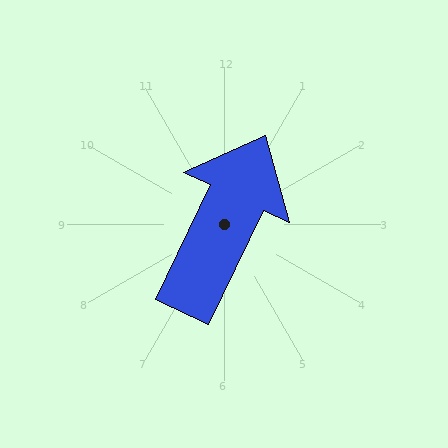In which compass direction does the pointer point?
Northeast.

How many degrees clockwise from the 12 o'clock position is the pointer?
Approximately 25 degrees.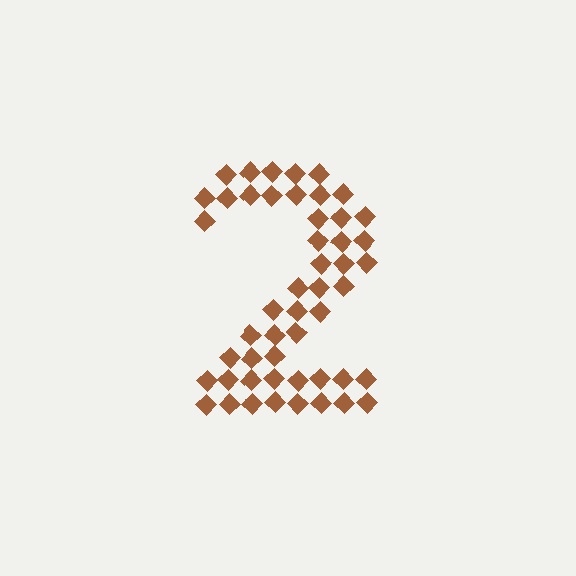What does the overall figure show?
The overall figure shows the digit 2.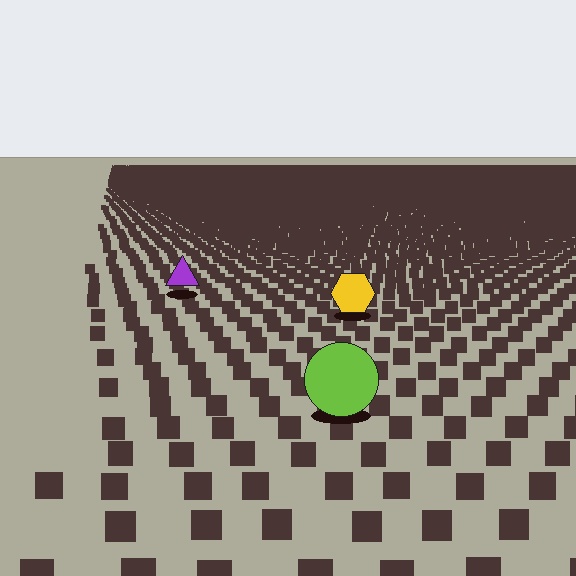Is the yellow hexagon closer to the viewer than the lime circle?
No. The lime circle is closer — you can tell from the texture gradient: the ground texture is coarser near it.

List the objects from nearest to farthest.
From nearest to farthest: the lime circle, the yellow hexagon, the purple triangle.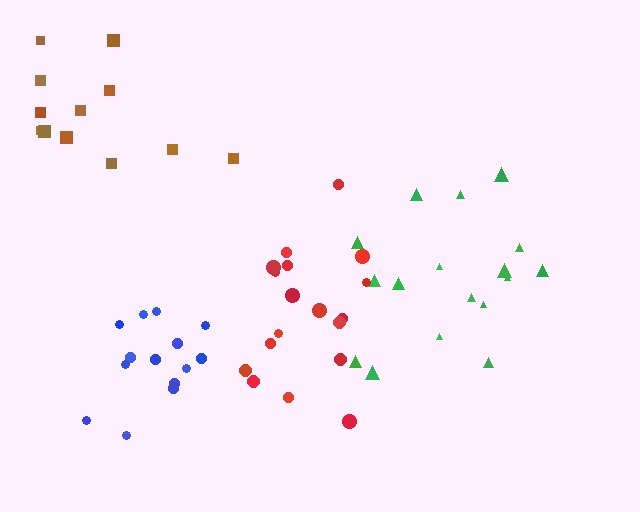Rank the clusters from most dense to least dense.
red, blue, green, brown.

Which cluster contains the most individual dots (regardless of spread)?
Red (18).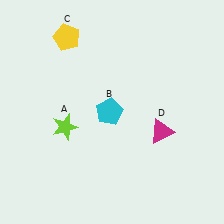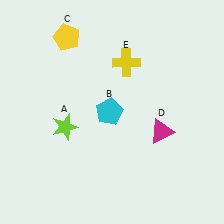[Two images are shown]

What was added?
A yellow cross (E) was added in Image 2.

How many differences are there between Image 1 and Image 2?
There is 1 difference between the two images.